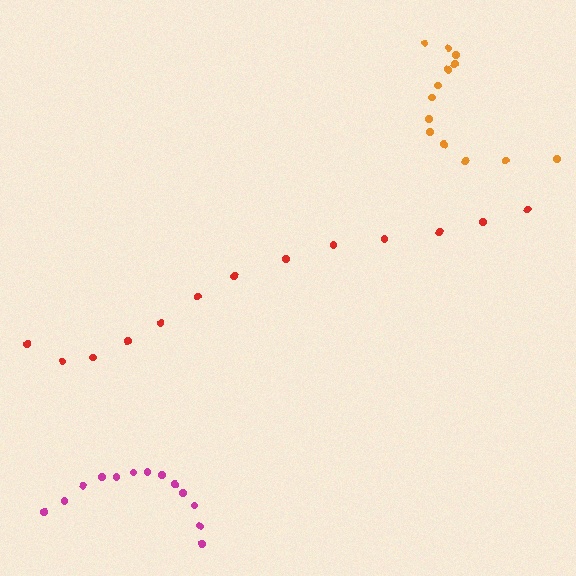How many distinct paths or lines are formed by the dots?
There are 3 distinct paths.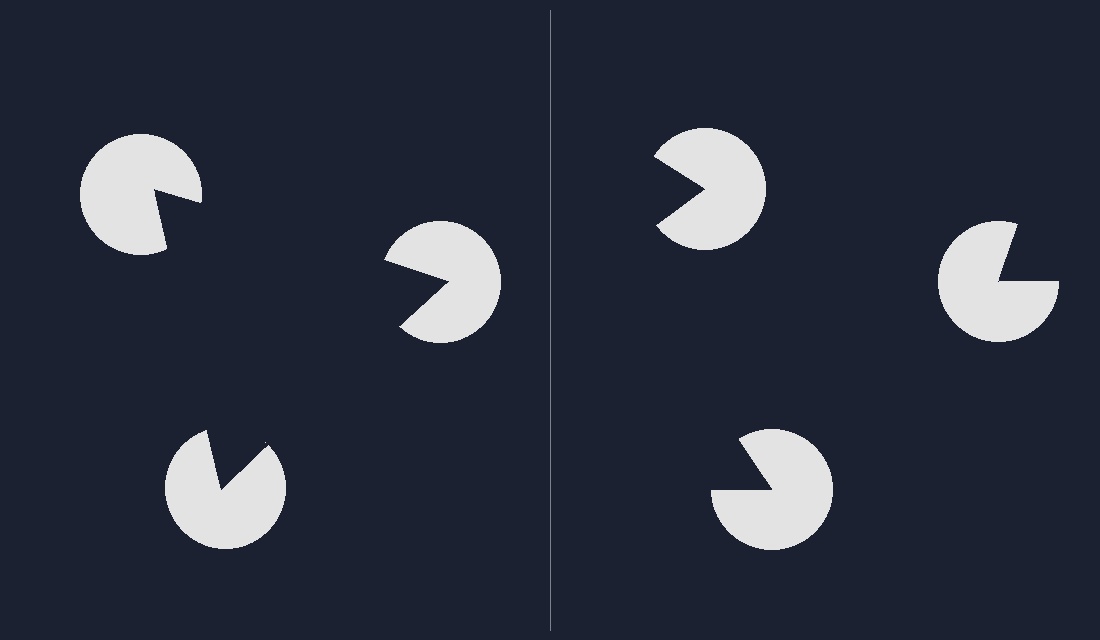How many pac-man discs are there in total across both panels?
6 — 3 on each side.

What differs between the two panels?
The pac-man discs are positioned identically on both sides; only the wedge orientations differ. On the left they align to a triangle; on the right they are misaligned.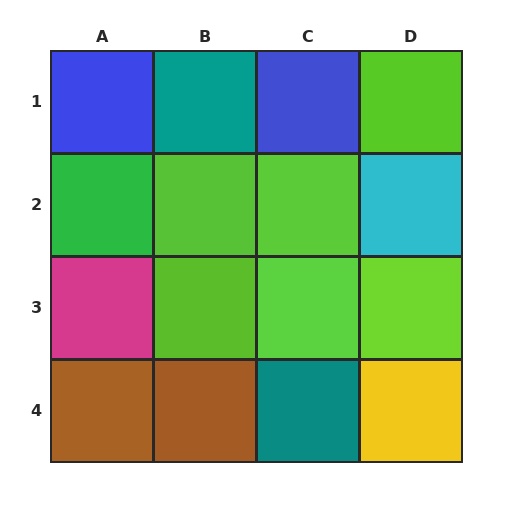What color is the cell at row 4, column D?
Yellow.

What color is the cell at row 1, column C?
Blue.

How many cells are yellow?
1 cell is yellow.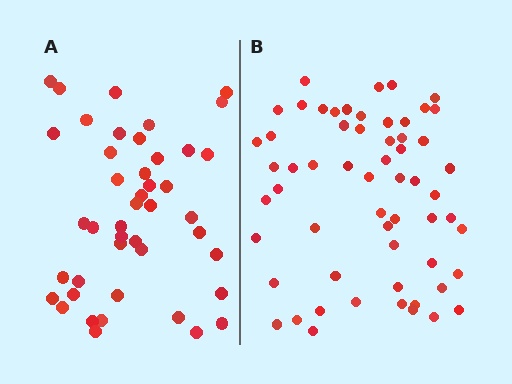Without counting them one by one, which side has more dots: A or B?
Region B (the right region) has more dots.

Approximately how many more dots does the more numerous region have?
Region B has approximately 15 more dots than region A.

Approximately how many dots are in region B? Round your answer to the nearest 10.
About 60 dots. (The exact count is 59, which rounds to 60.)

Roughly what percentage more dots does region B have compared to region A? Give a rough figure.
About 35% more.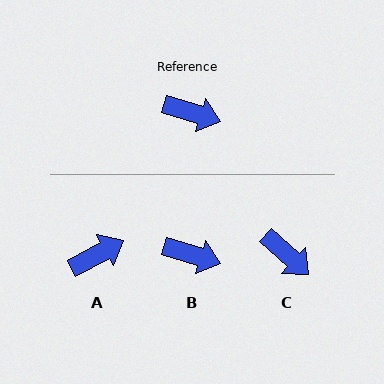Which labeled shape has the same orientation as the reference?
B.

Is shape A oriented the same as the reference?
No, it is off by about 45 degrees.